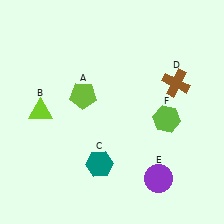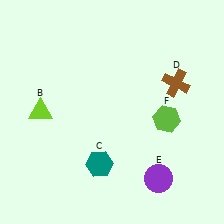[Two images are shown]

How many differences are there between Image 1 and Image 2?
There is 1 difference between the two images.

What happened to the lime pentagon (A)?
The lime pentagon (A) was removed in Image 2. It was in the top-left area of Image 1.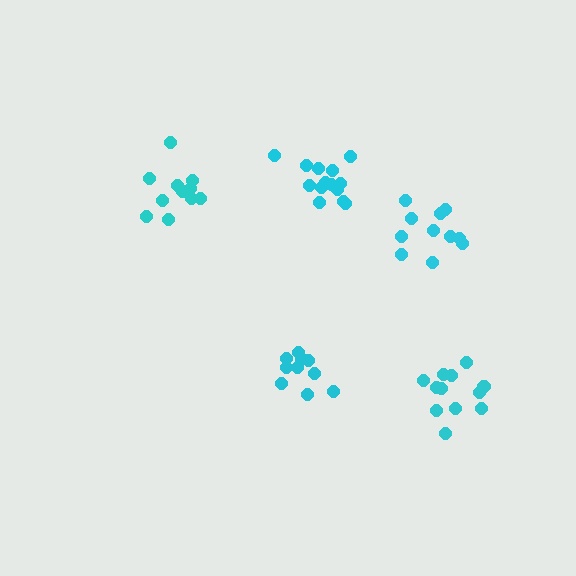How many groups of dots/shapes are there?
There are 5 groups.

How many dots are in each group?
Group 1: 11 dots, Group 2: 14 dots, Group 3: 12 dots, Group 4: 11 dots, Group 5: 10 dots (58 total).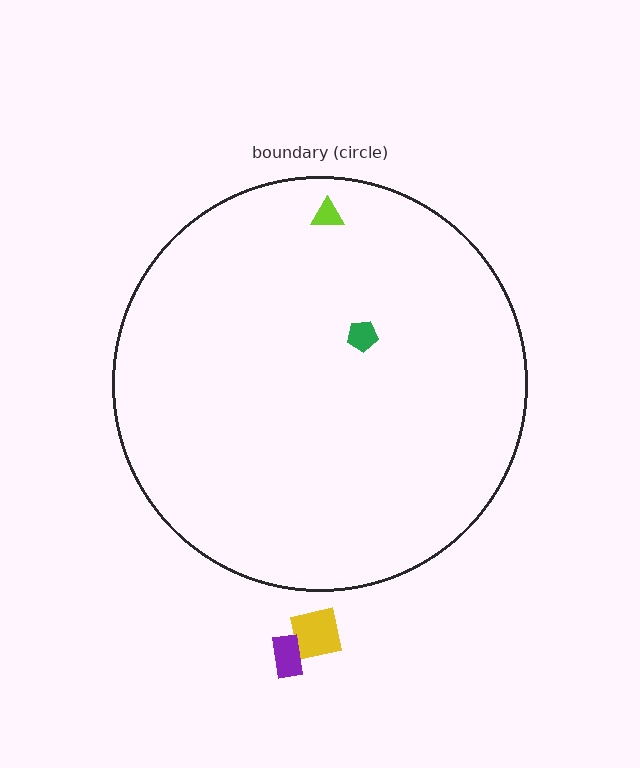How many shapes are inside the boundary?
2 inside, 2 outside.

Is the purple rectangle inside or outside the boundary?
Outside.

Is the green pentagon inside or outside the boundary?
Inside.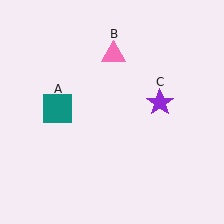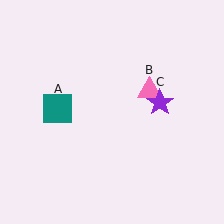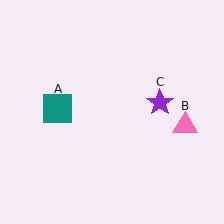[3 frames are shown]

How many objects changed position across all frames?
1 object changed position: pink triangle (object B).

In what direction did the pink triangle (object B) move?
The pink triangle (object B) moved down and to the right.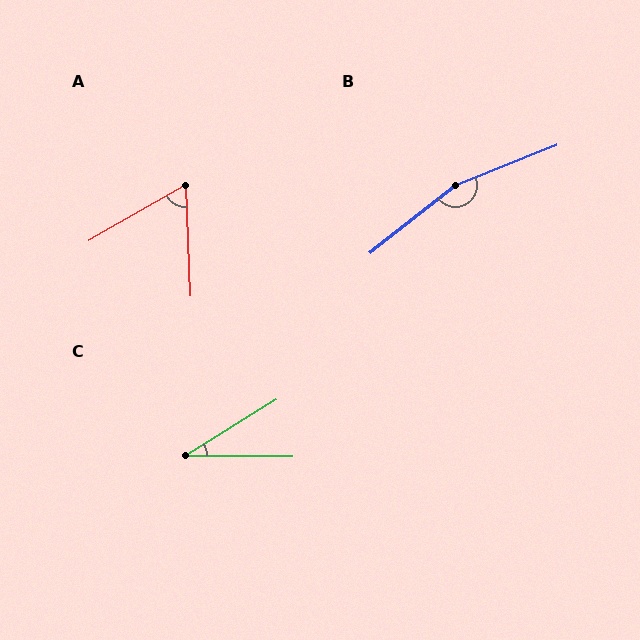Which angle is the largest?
B, at approximately 163 degrees.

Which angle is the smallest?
C, at approximately 32 degrees.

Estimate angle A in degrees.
Approximately 63 degrees.